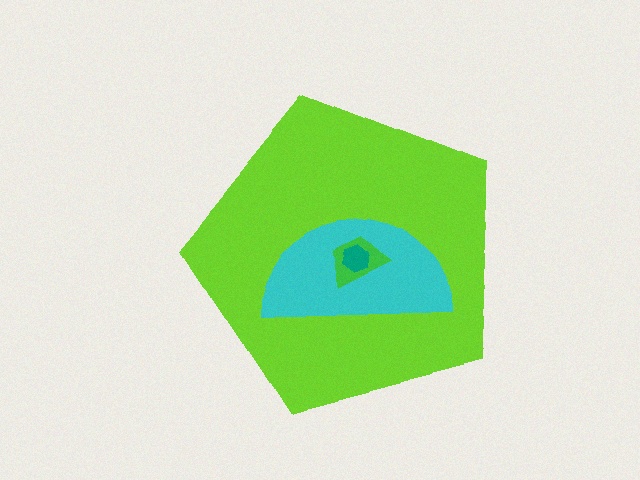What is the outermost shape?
The lime pentagon.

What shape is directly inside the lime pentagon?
The cyan semicircle.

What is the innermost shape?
The teal hexagon.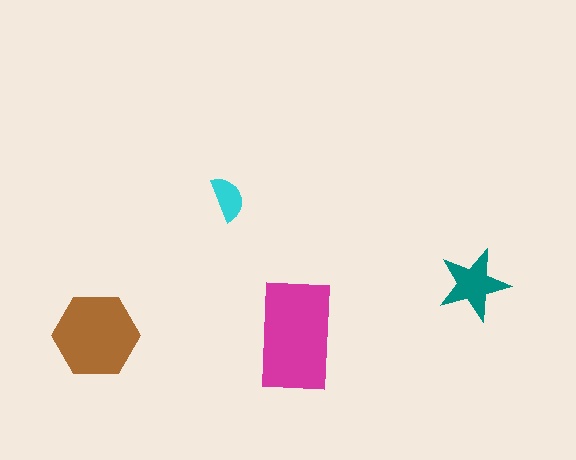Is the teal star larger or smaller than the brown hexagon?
Smaller.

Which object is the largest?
The magenta rectangle.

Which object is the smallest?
The cyan semicircle.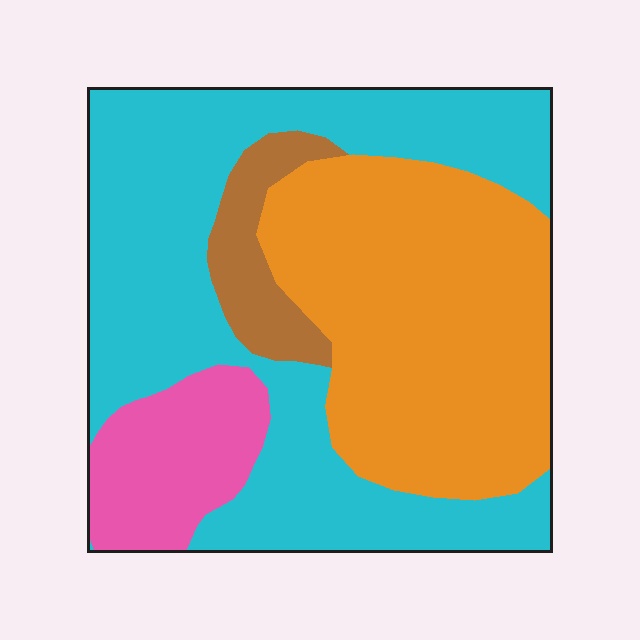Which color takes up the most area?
Cyan, at roughly 45%.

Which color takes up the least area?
Brown, at roughly 5%.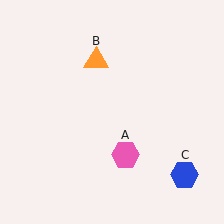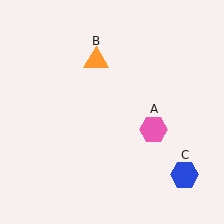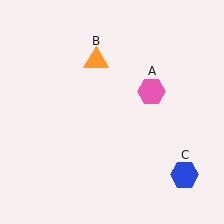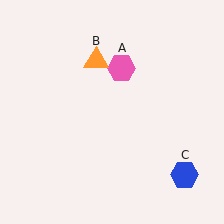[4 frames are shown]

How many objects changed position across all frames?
1 object changed position: pink hexagon (object A).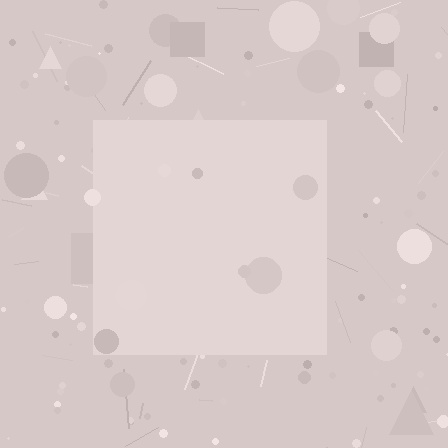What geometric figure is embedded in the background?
A square is embedded in the background.